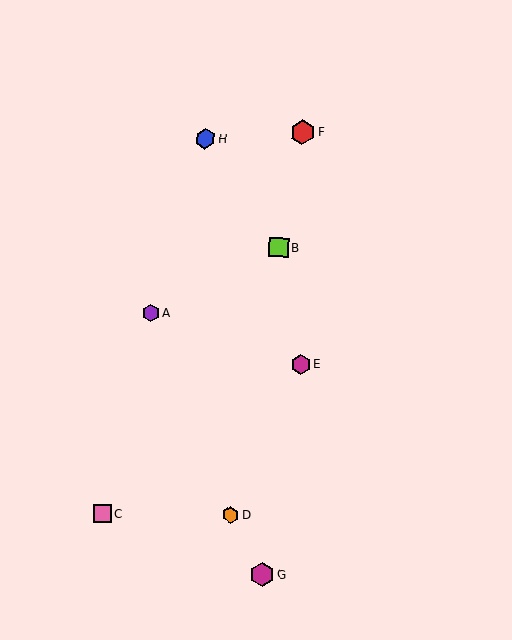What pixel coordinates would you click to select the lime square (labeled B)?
Click at (279, 247) to select the lime square B.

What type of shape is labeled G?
Shape G is a magenta hexagon.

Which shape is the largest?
The red hexagon (labeled F) is the largest.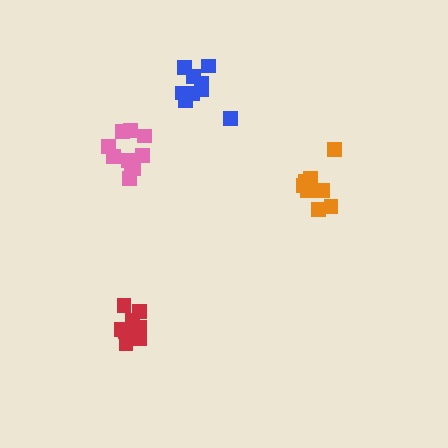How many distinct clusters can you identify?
There are 4 distinct clusters.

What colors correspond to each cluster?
The clusters are colored: blue, orange, pink, red.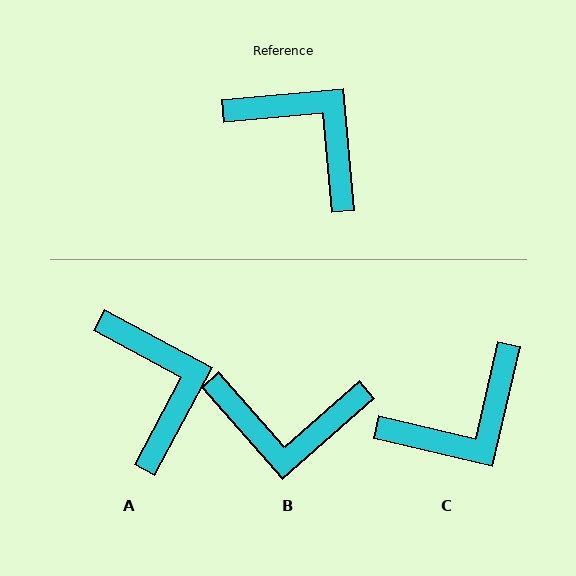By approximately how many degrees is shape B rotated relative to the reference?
Approximately 144 degrees clockwise.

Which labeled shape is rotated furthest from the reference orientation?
B, about 144 degrees away.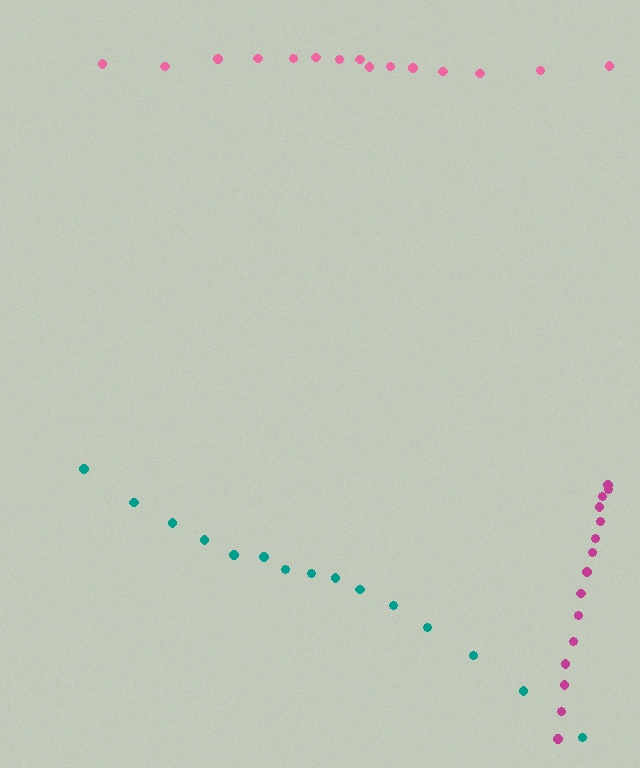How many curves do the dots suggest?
There are 3 distinct paths.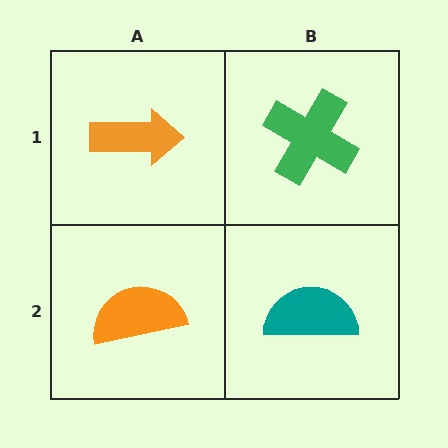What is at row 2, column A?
An orange semicircle.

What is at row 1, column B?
A green cross.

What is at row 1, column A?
An orange arrow.